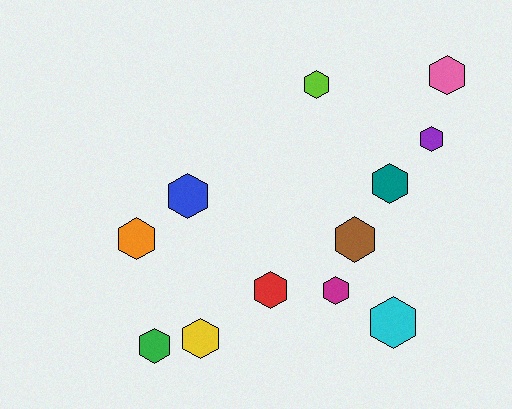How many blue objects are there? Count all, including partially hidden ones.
There is 1 blue object.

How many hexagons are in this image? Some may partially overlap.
There are 12 hexagons.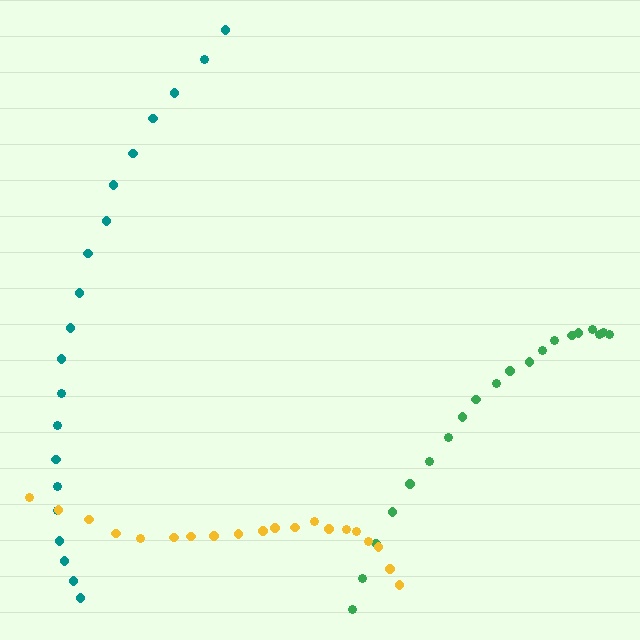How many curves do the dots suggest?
There are 3 distinct paths.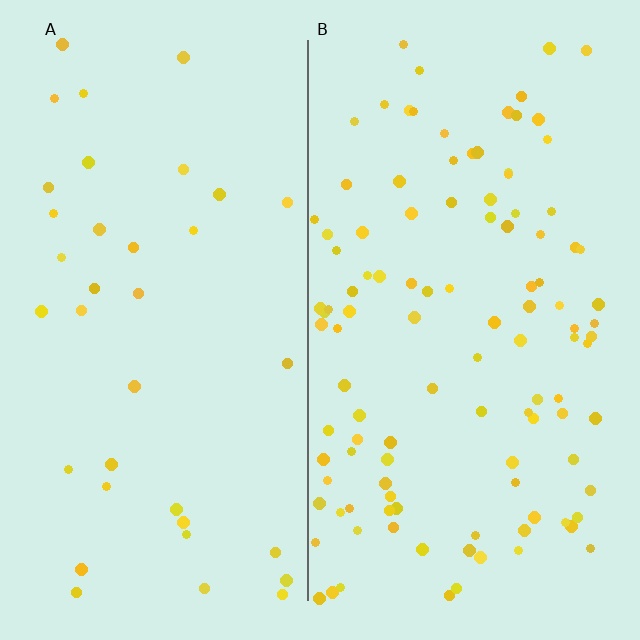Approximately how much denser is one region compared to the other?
Approximately 3.1× — region B over region A.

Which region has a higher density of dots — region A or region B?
B (the right).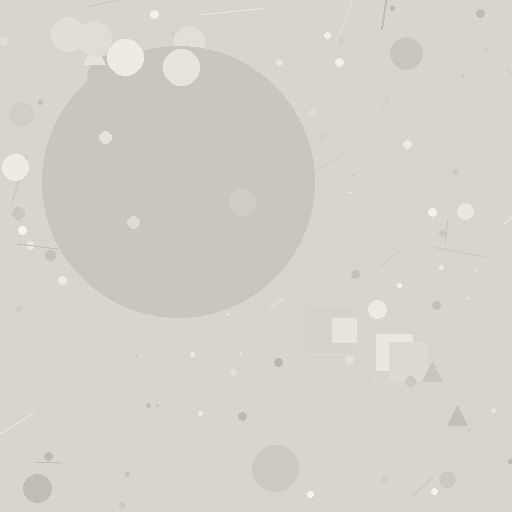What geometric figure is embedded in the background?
A circle is embedded in the background.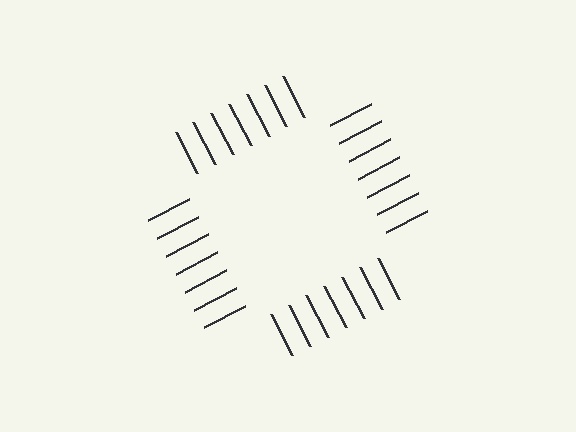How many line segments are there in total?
28 — 7 along each of the 4 edges.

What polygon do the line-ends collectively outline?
An illusory square — the line segments terminate on its edges but no continuous stroke is drawn.